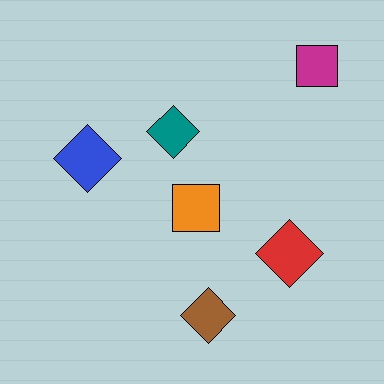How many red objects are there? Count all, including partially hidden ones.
There is 1 red object.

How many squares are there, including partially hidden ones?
There are 2 squares.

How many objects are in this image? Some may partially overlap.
There are 6 objects.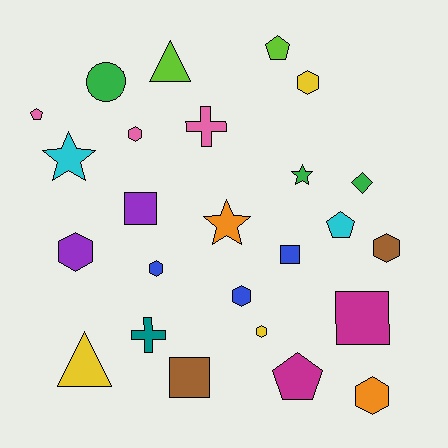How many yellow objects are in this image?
There are 3 yellow objects.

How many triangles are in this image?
There are 2 triangles.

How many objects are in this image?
There are 25 objects.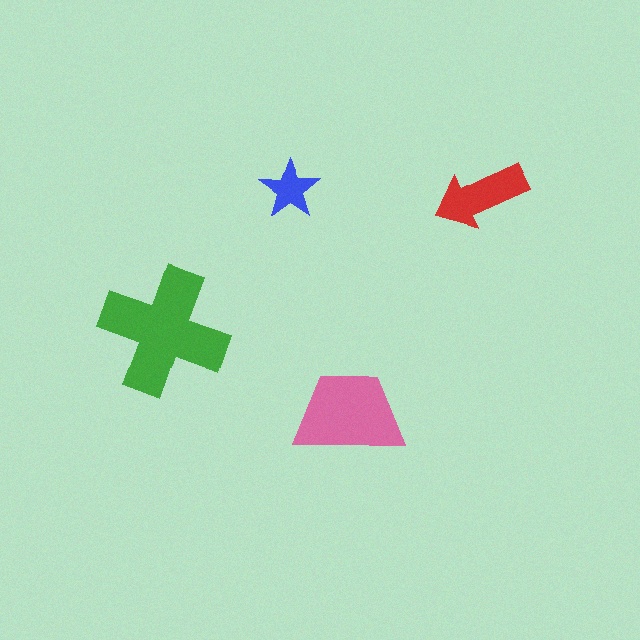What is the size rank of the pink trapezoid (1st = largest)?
2nd.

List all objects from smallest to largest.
The blue star, the red arrow, the pink trapezoid, the green cross.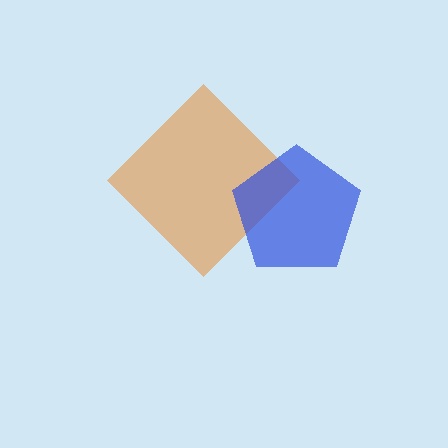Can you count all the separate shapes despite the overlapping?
Yes, there are 2 separate shapes.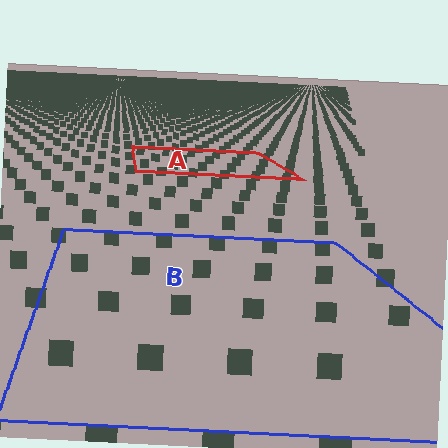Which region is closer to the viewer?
Region B is closer. The texture elements there are larger and more spread out.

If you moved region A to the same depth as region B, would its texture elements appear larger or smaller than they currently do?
They would appear larger. At a closer depth, the same texture elements are projected at a bigger on-screen size.